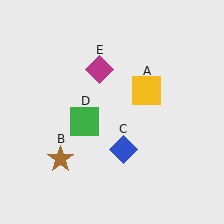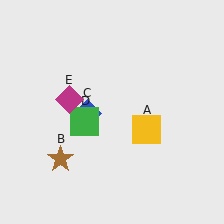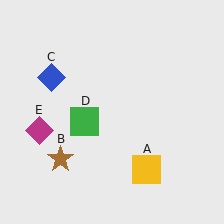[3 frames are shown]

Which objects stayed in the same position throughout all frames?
Brown star (object B) and green square (object D) remained stationary.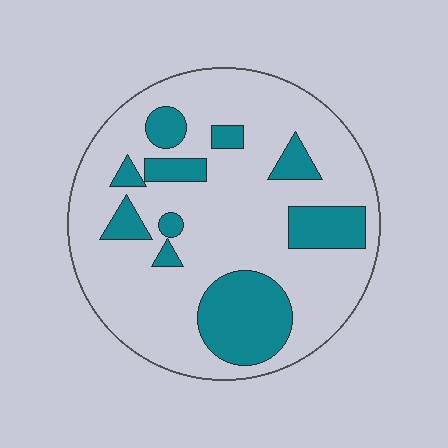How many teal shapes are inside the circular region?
10.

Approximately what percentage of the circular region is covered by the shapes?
Approximately 25%.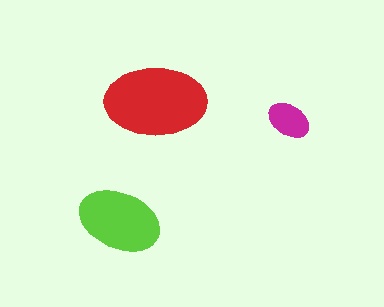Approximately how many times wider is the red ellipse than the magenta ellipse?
About 2.5 times wider.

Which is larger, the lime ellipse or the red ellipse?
The red one.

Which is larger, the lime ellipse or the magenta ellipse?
The lime one.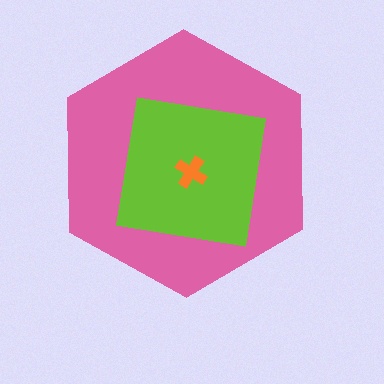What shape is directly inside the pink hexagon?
The lime square.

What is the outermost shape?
The pink hexagon.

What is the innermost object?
The orange cross.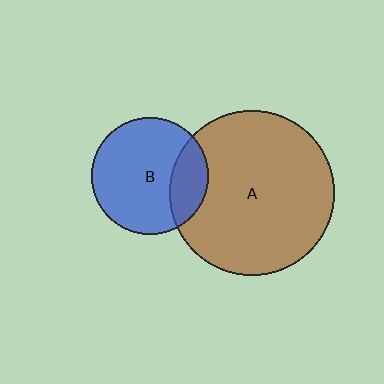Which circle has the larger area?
Circle A (brown).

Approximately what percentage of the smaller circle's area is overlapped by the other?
Approximately 25%.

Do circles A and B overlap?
Yes.